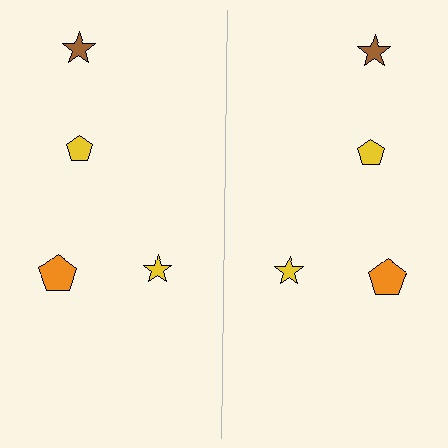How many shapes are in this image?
There are 8 shapes in this image.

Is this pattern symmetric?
Yes, this pattern has bilateral (reflection) symmetry.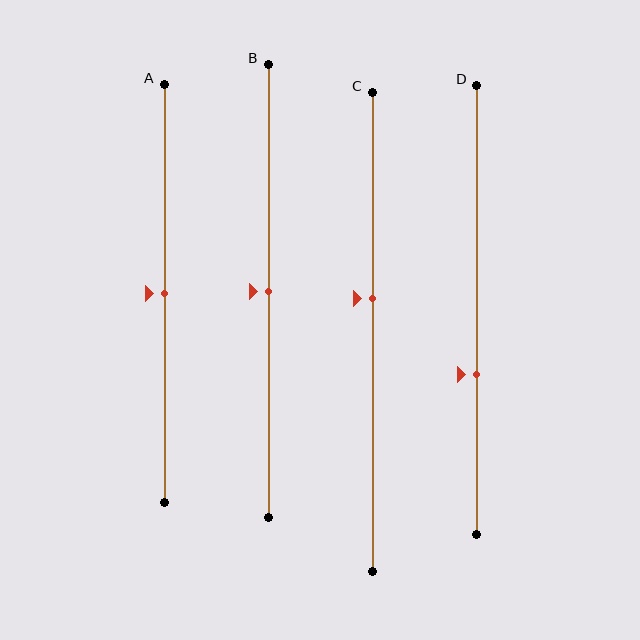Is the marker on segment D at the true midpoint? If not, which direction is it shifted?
No, the marker on segment D is shifted downward by about 14% of the segment length.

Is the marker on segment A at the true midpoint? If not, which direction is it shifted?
Yes, the marker on segment A is at the true midpoint.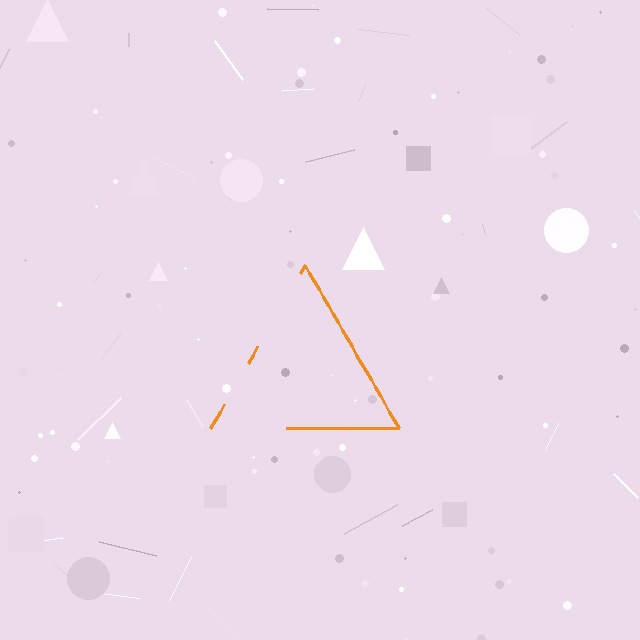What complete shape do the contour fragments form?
The contour fragments form a triangle.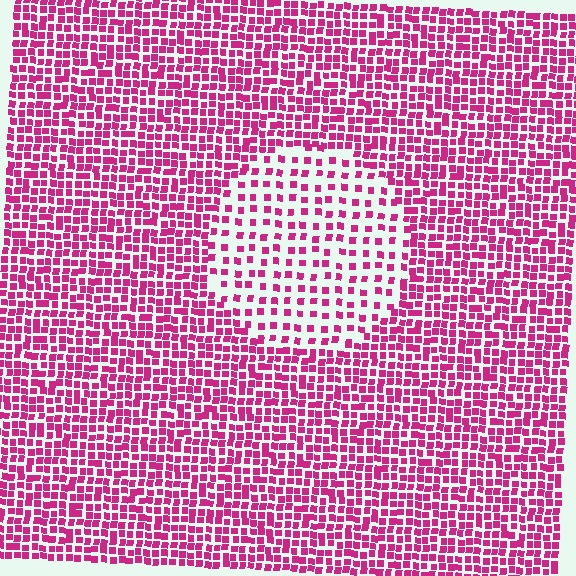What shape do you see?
I see a circle.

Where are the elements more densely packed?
The elements are more densely packed outside the circle boundary.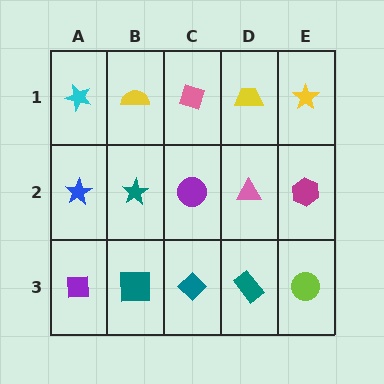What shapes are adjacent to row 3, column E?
A magenta hexagon (row 2, column E), a teal rectangle (row 3, column D).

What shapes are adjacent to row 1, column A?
A blue star (row 2, column A), a yellow semicircle (row 1, column B).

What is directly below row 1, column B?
A teal star.